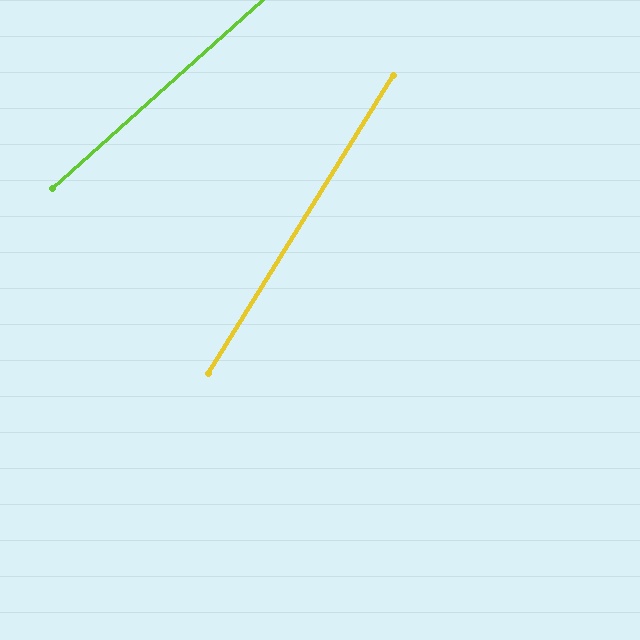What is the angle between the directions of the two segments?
Approximately 16 degrees.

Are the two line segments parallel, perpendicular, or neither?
Neither parallel nor perpendicular — they differ by about 16°.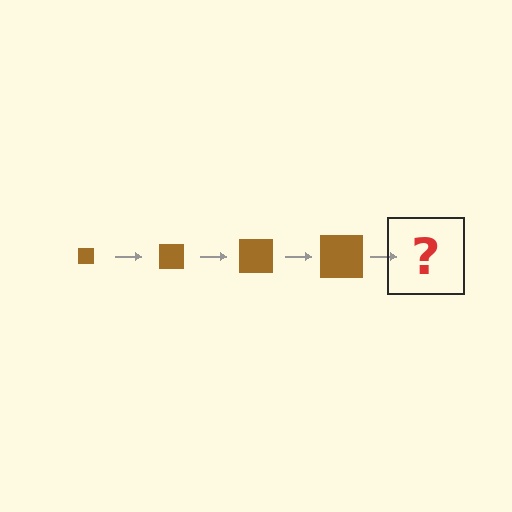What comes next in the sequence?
The next element should be a brown square, larger than the previous one.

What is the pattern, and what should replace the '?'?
The pattern is that the square gets progressively larger each step. The '?' should be a brown square, larger than the previous one.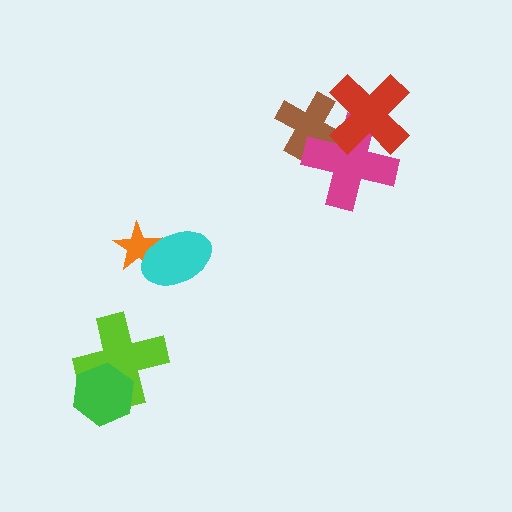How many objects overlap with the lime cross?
1 object overlaps with the lime cross.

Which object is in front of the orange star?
The cyan ellipse is in front of the orange star.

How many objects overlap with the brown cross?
2 objects overlap with the brown cross.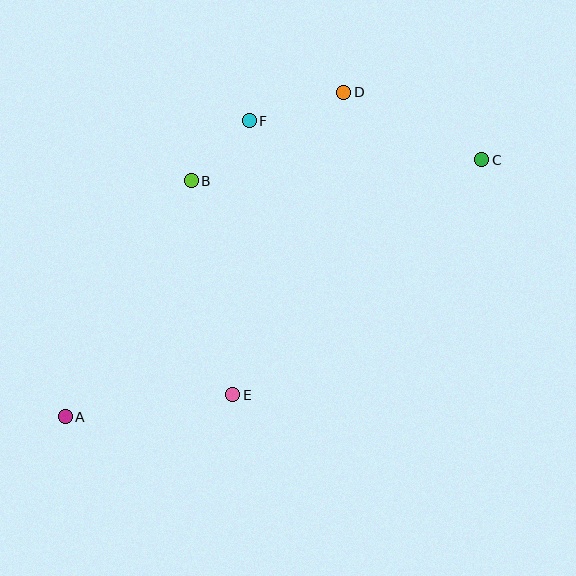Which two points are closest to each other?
Points B and F are closest to each other.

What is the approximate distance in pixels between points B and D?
The distance between B and D is approximately 176 pixels.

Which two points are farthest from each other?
Points A and C are farthest from each other.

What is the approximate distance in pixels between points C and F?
The distance between C and F is approximately 237 pixels.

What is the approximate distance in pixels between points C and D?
The distance between C and D is approximately 154 pixels.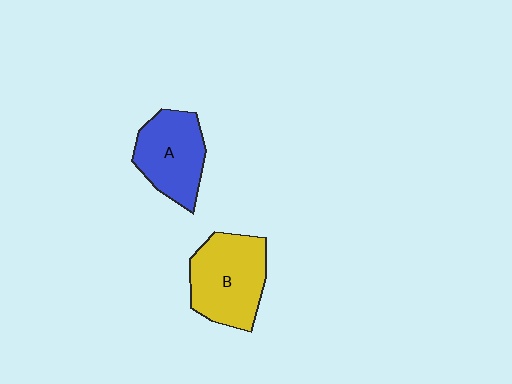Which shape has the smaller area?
Shape A (blue).